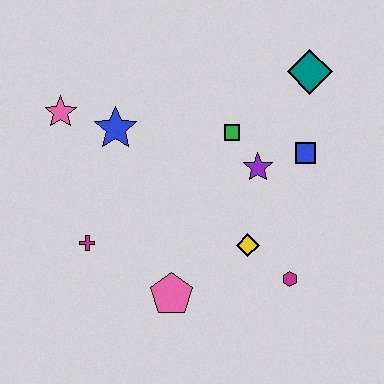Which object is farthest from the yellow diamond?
The pink star is farthest from the yellow diamond.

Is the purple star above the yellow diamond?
Yes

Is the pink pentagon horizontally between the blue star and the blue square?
Yes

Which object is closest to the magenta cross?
The pink pentagon is closest to the magenta cross.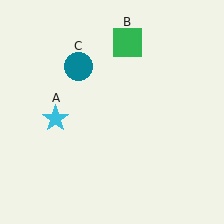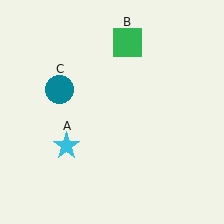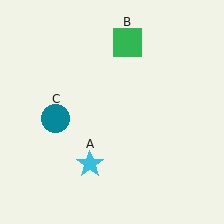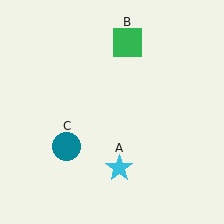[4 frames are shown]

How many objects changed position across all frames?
2 objects changed position: cyan star (object A), teal circle (object C).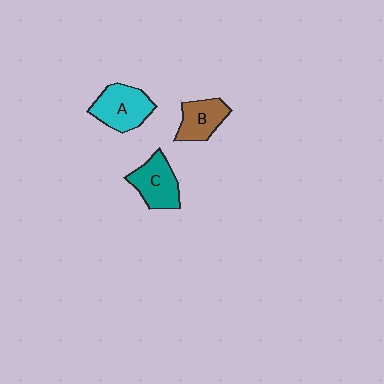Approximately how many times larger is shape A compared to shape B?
Approximately 1.3 times.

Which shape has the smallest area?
Shape B (brown).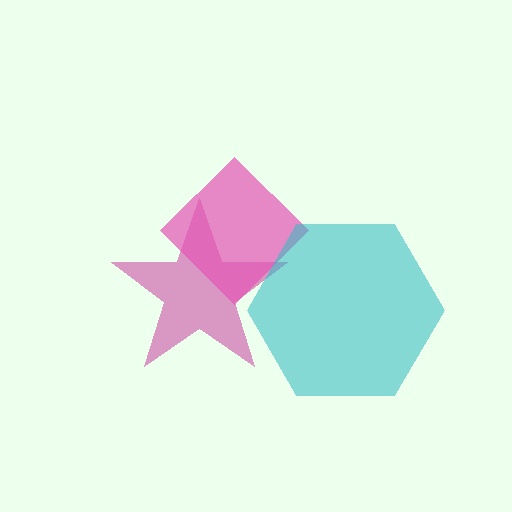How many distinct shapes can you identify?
There are 3 distinct shapes: a magenta star, a pink diamond, a cyan hexagon.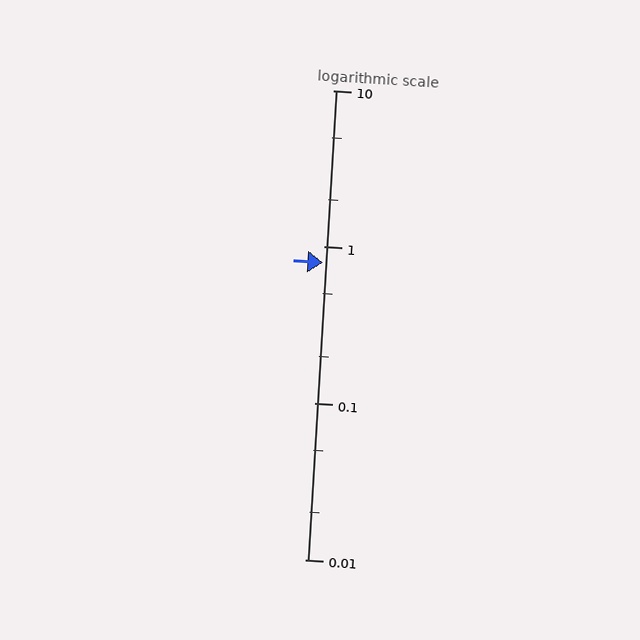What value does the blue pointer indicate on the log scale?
The pointer indicates approximately 0.79.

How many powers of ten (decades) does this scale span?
The scale spans 3 decades, from 0.01 to 10.